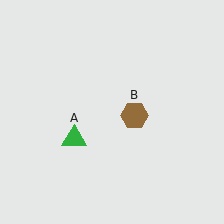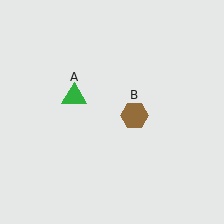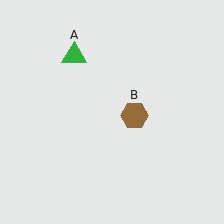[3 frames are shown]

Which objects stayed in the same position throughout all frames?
Brown hexagon (object B) remained stationary.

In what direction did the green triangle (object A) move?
The green triangle (object A) moved up.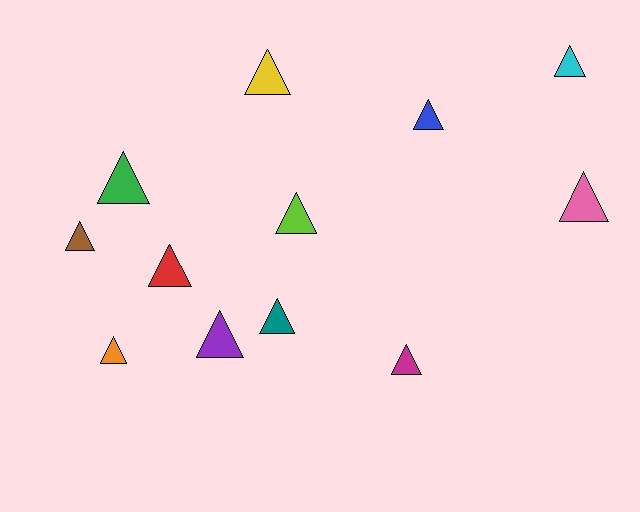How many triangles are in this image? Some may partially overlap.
There are 12 triangles.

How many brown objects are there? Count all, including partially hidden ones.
There is 1 brown object.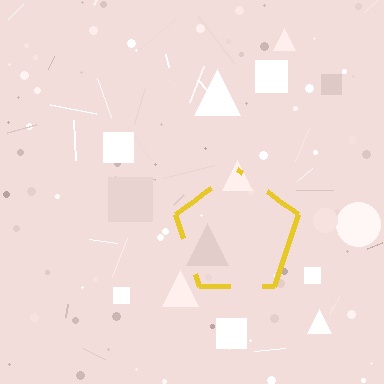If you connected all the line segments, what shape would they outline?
They would outline a pentagon.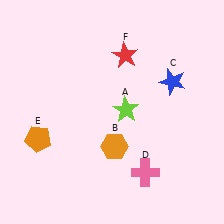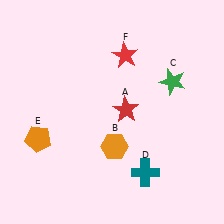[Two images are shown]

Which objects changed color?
A changed from lime to red. C changed from blue to green. D changed from pink to teal.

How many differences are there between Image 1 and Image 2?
There are 3 differences between the two images.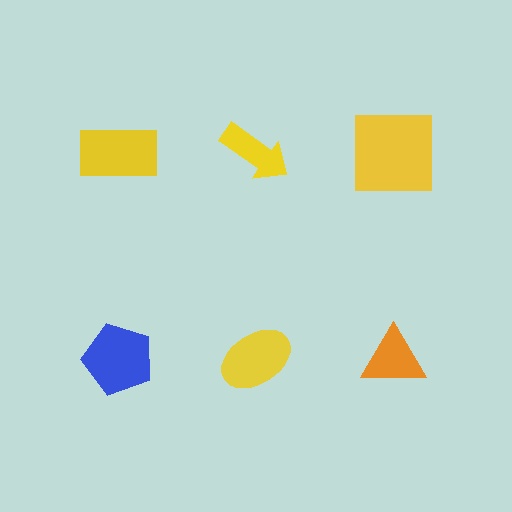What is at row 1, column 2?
A yellow arrow.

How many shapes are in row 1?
3 shapes.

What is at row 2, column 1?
A blue pentagon.